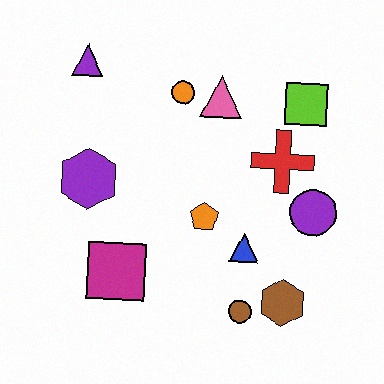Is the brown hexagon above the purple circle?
No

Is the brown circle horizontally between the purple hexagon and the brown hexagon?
Yes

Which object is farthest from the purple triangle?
The brown hexagon is farthest from the purple triangle.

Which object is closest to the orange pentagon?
The blue triangle is closest to the orange pentagon.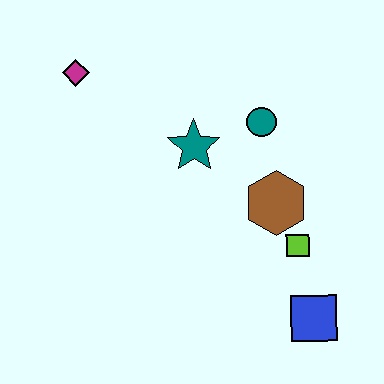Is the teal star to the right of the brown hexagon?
No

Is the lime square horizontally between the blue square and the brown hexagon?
Yes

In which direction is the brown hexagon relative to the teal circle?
The brown hexagon is below the teal circle.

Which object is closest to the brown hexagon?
The lime square is closest to the brown hexagon.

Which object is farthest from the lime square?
The magenta diamond is farthest from the lime square.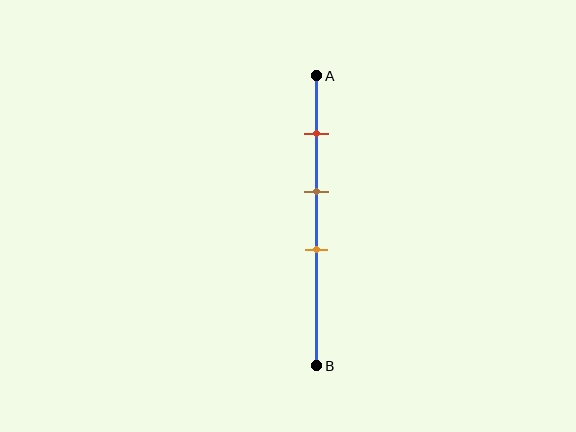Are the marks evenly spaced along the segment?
Yes, the marks are approximately evenly spaced.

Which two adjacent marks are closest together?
The brown and orange marks are the closest adjacent pair.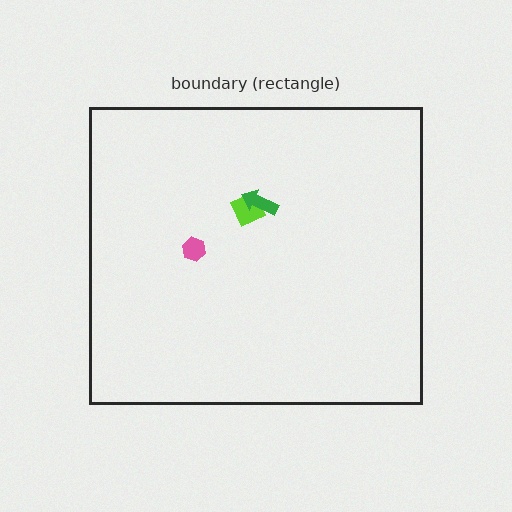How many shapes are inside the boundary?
3 inside, 0 outside.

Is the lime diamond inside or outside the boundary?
Inside.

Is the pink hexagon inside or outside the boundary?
Inside.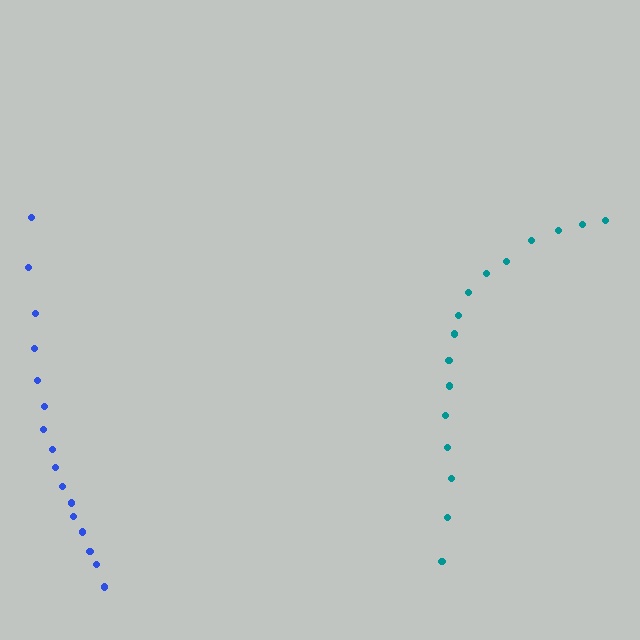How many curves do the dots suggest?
There are 2 distinct paths.